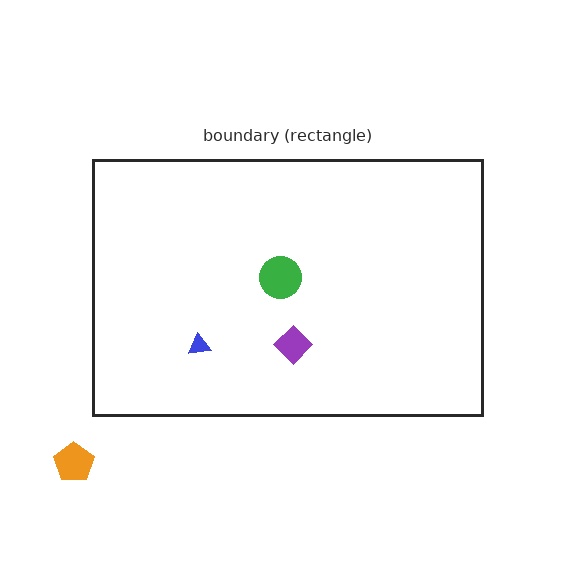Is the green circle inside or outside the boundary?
Inside.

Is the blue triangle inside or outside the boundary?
Inside.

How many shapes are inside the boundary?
3 inside, 1 outside.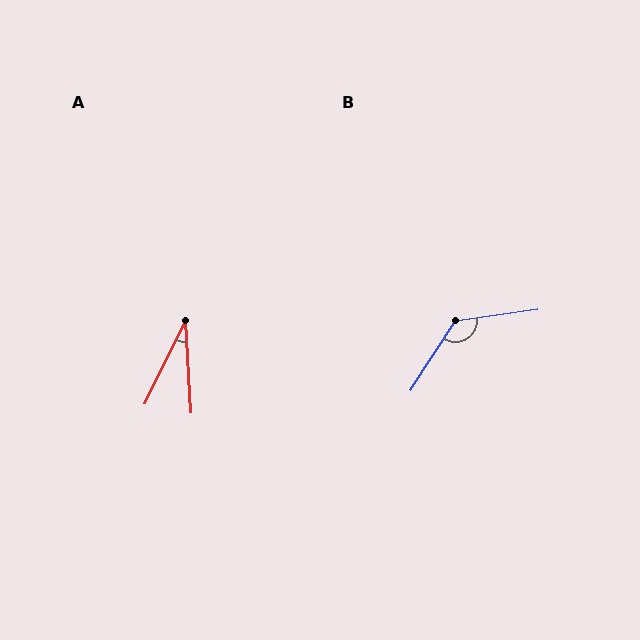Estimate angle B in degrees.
Approximately 131 degrees.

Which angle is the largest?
B, at approximately 131 degrees.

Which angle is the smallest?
A, at approximately 29 degrees.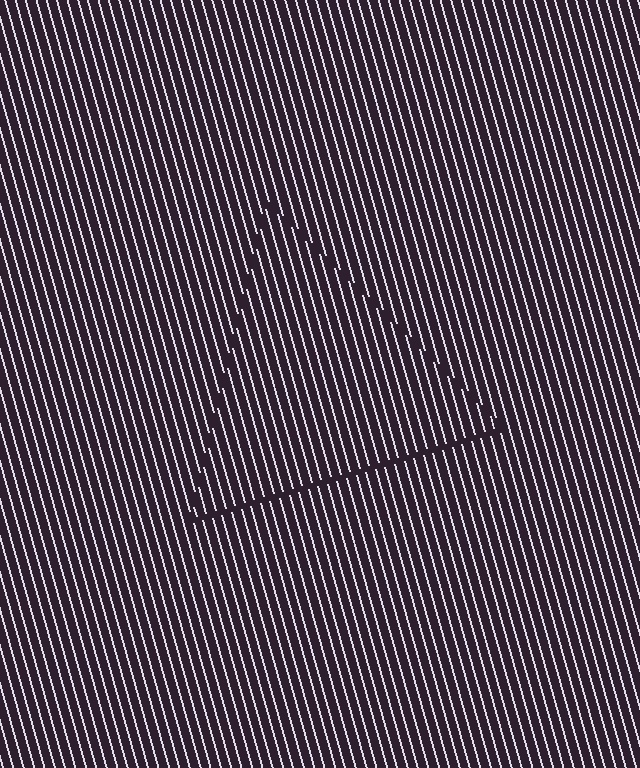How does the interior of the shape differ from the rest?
The interior of the shape contains the same grating, shifted by half a period — the contour is defined by the phase discontinuity where line-ends from the inner and outer gratings abut.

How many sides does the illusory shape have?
3 sides — the line-ends trace a triangle.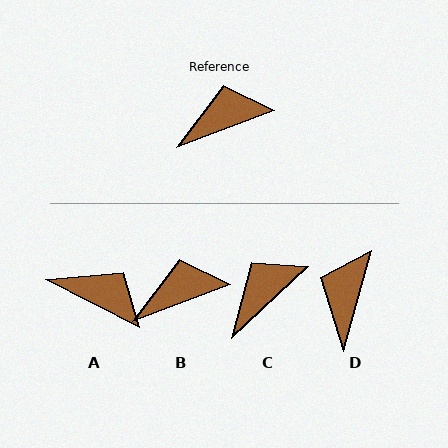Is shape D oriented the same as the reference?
No, it is off by about 54 degrees.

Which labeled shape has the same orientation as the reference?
B.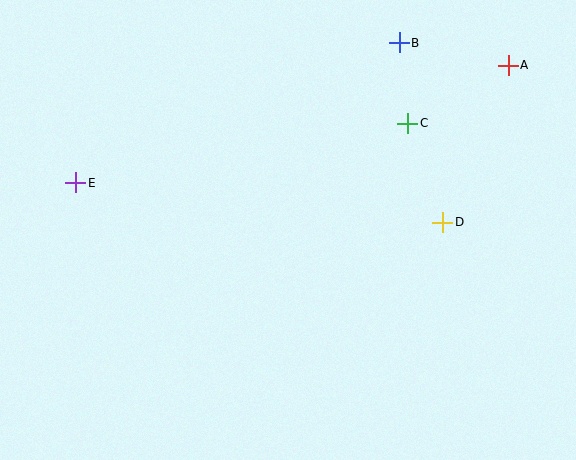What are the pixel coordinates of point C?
Point C is at (408, 123).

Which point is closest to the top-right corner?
Point A is closest to the top-right corner.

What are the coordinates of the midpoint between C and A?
The midpoint between C and A is at (458, 94).